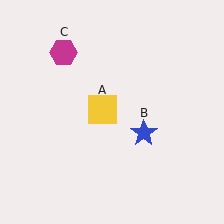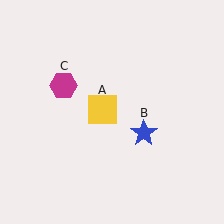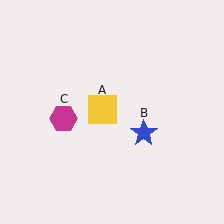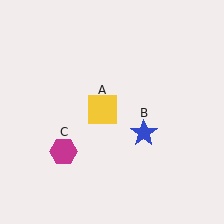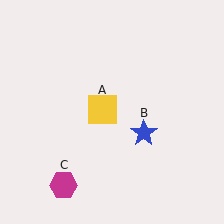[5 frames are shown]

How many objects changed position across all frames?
1 object changed position: magenta hexagon (object C).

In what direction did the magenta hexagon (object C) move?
The magenta hexagon (object C) moved down.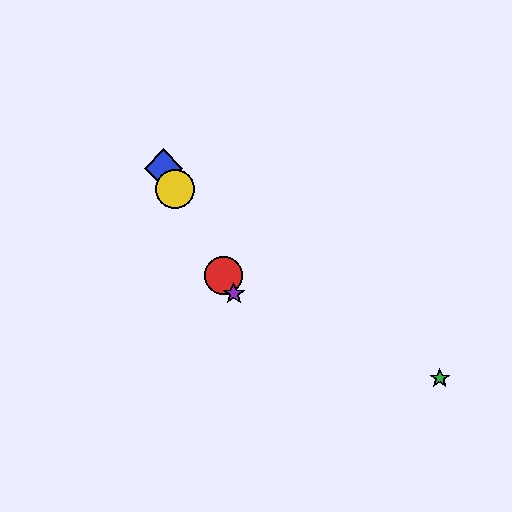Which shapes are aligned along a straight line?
The red circle, the blue diamond, the yellow circle, the purple star are aligned along a straight line.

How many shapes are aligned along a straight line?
4 shapes (the red circle, the blue diamond, the yellow circle, the purple star) are aligned along a straight line.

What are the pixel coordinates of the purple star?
The purple star is at (234, 294).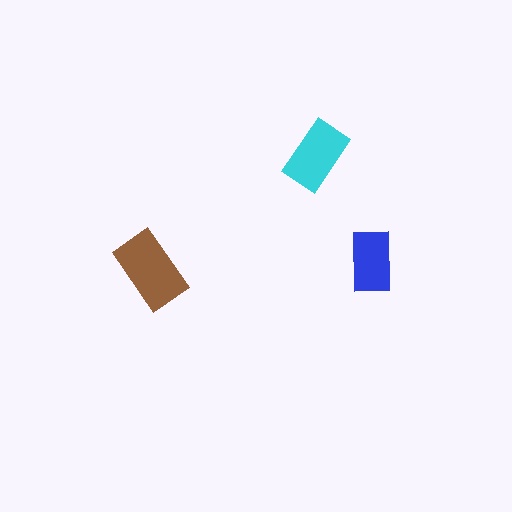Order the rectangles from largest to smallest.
the brown one, the cyan one, the blue one.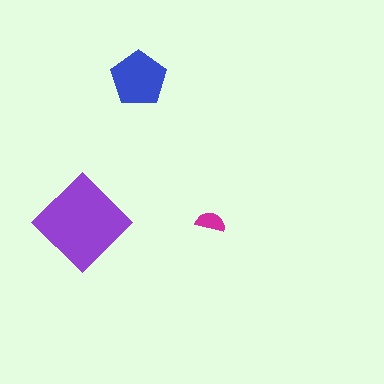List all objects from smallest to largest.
The magenta semicircle, the blue pentagon, the purple diamond.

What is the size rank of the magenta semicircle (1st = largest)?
3rd.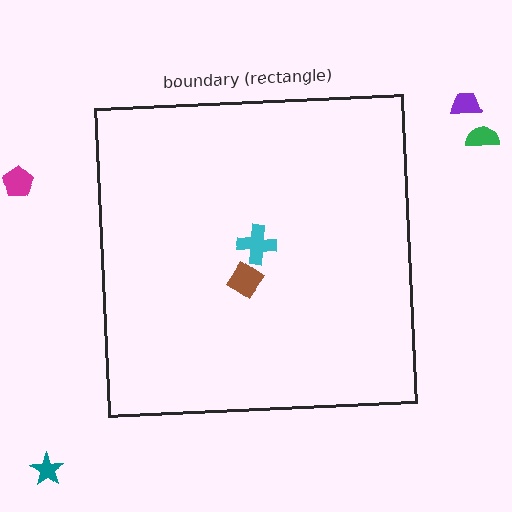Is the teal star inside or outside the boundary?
Outside.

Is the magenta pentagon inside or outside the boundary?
Outside.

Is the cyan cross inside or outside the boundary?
Inside.